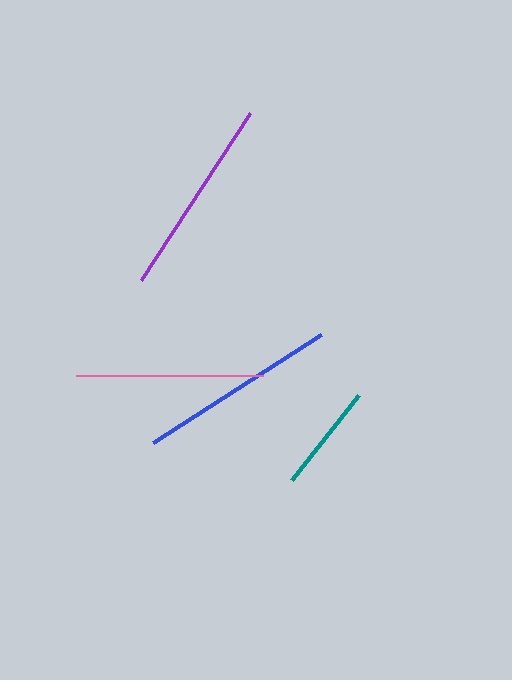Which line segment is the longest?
The blue line is the longest at approximately 200 pixels.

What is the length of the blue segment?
The blue segment is approximately 200 pixels long.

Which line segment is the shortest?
The teal line is the shortest at approximately 108 pixels.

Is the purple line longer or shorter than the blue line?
The blue line is longer than the purple line.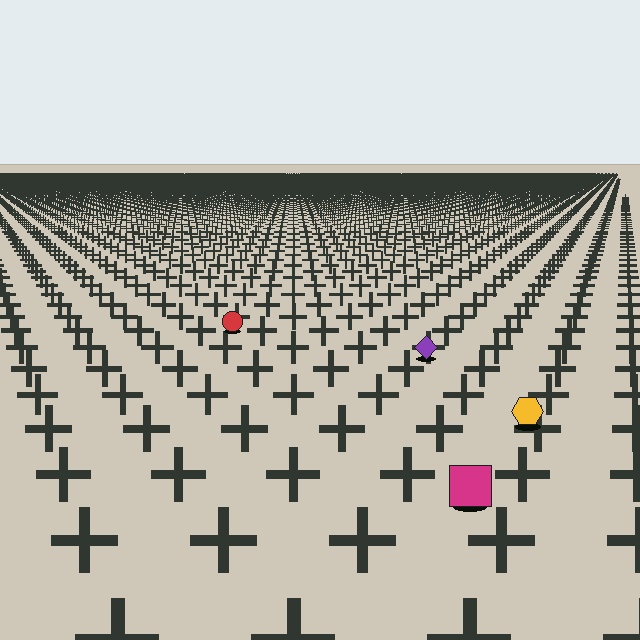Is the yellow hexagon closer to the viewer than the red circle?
Yes. The yellow hexagon is closer — you can tell from the texture gradient: the ground texture is coarser near it.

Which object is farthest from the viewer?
The red circle is farthest from the viewer. It appears smaller and the ground texture around it is denser.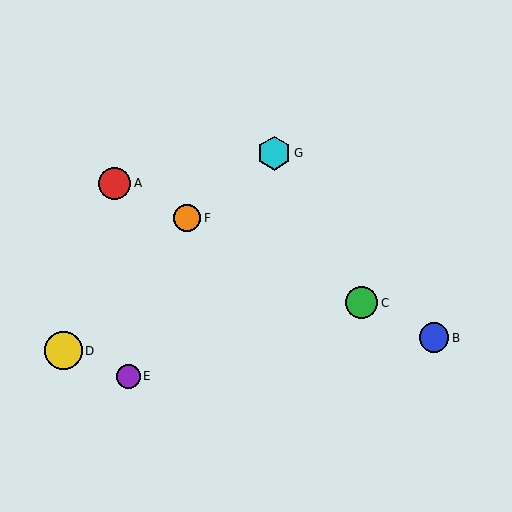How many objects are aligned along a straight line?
4 objects (A, B, C, F) are aligned along a straight line.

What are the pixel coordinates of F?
Object F is at (187, 218).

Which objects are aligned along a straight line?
Objects A, B, C, F are aligned along a straight line.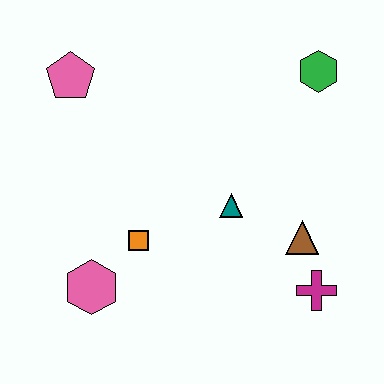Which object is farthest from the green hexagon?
The pink hexagon is farthest from the green hexagon.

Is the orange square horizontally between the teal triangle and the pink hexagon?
Yes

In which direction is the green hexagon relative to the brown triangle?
The green hexagon is above the brown triangle.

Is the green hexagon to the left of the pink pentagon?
No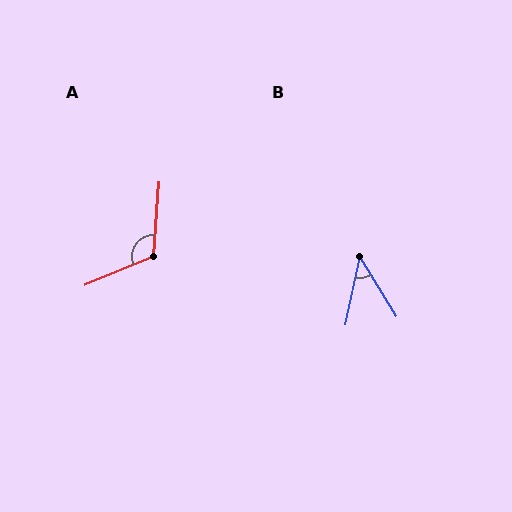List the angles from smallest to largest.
B (43°), A (116°).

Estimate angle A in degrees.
Approximately 116 degrees.